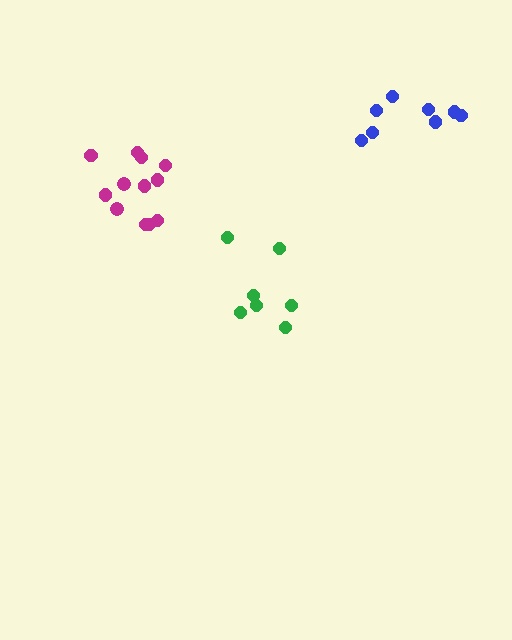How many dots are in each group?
Group 1: 12 dots, Group 2: 7 dots, Group 3: 8 dots (27 total).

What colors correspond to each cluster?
The clusters are colored: magenta, green, blue.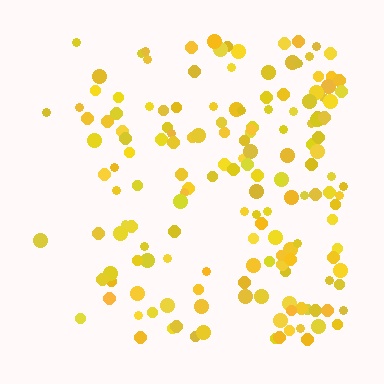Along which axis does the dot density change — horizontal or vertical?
Horizontal.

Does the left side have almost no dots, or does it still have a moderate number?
Still a moderate number, just noticeably fewer than the right.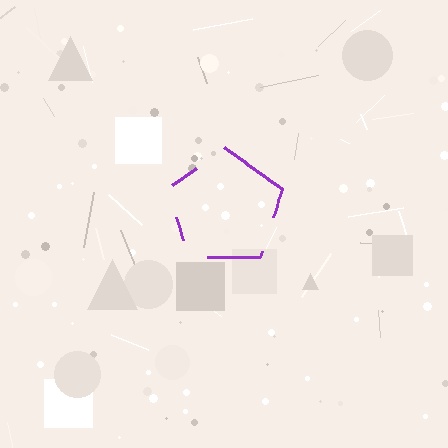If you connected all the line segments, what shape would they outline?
They would outline a pentagon.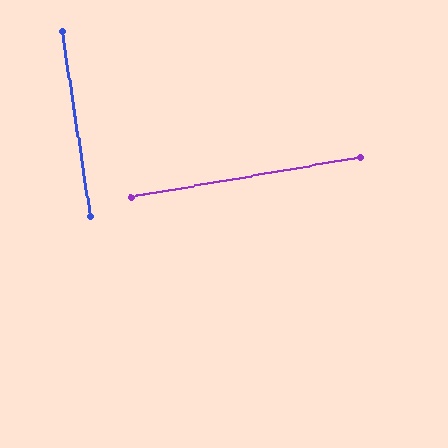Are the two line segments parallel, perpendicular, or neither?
Perpendicular — they meet at approximately 89°.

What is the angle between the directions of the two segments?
Approximately 89 degrees.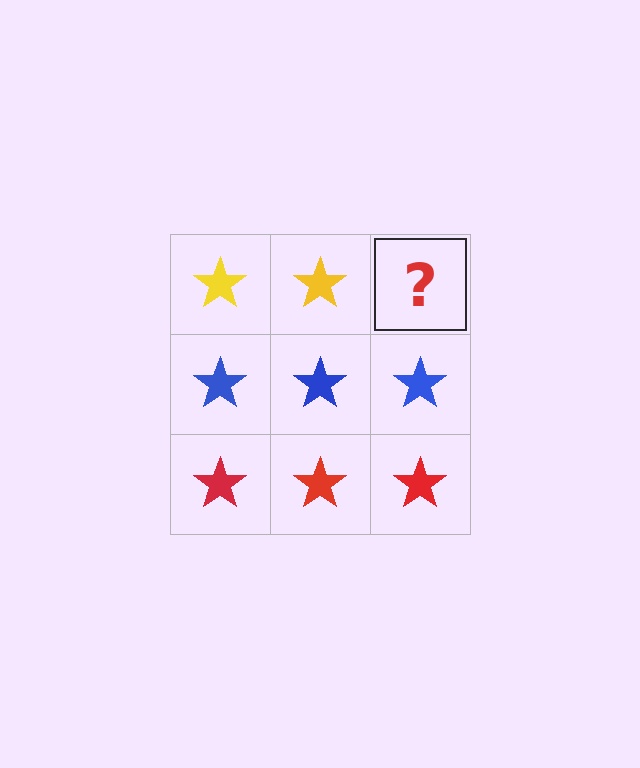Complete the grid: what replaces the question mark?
The question mark should be replaced with a yellow star.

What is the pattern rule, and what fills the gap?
The rule is that each row has a consistent color. The gap should be filled with a yellow star.